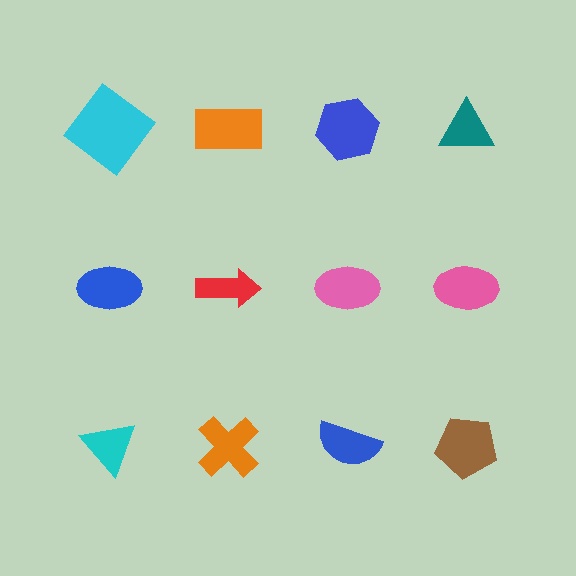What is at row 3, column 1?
A cyan triangle.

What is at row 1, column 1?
A cyan diamond.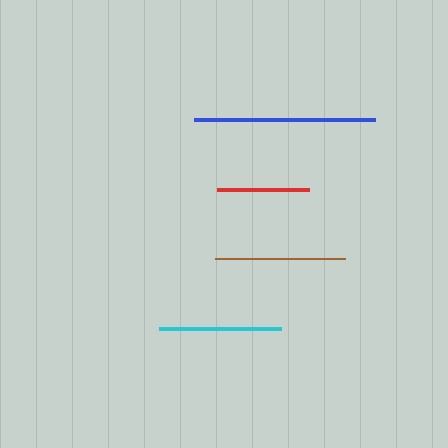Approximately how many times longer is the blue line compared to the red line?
The blue line is approximately 2.0 times the length of the red line.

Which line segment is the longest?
The blue line is the longest at approximately 181 pixels.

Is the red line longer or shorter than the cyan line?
The cyan line is longer than the red line.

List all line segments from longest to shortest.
From longest to shortest: blue, brown, cyan, red.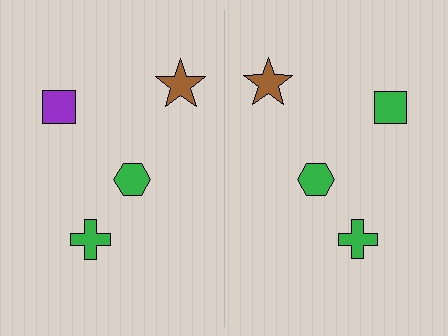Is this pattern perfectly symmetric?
No, the pattern is not perfectly symmetric. The green square on the right side breaks the symmetry — its mirror counterpart is purple.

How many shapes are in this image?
There are 8 shapes in this image.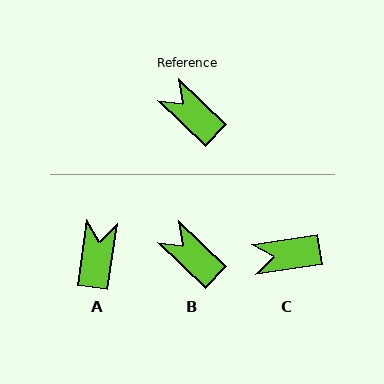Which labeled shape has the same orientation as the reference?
B.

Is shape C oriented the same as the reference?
No, it is off by about 53 degrees.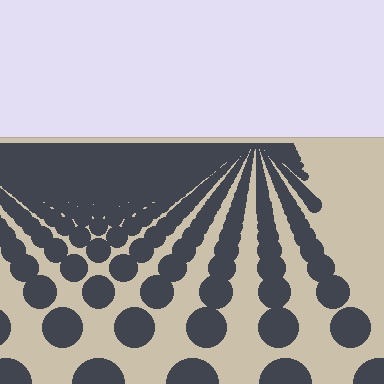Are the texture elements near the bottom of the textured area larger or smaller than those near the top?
Larger. Near the bottom, elements are closer to the viewer and appear at a bigger on-screen size.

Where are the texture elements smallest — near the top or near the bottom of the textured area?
Near the top.